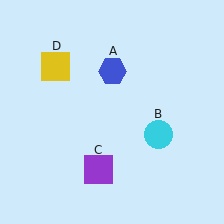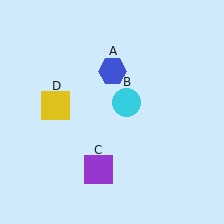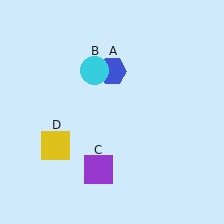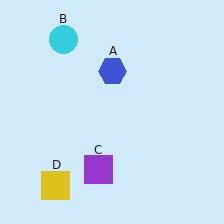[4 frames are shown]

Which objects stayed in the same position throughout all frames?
Blue hexagon (object A) and purple square (object C) remained stationary.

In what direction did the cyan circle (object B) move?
The cyan circle (object B) moved up and to the left.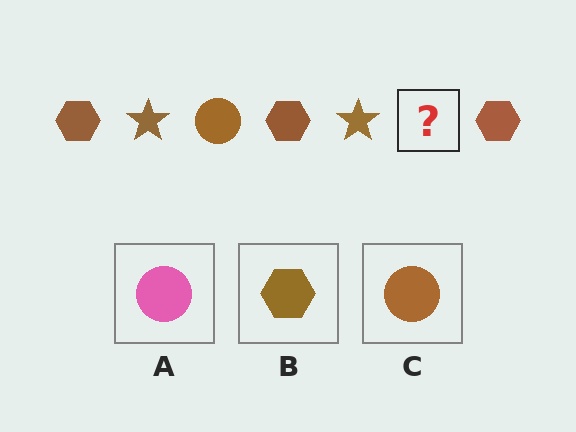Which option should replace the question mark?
Option C.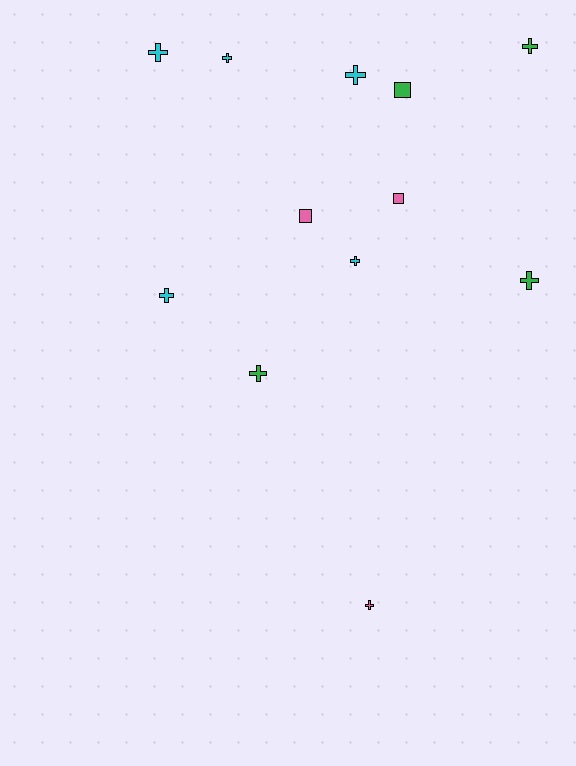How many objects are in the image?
There are 12 objects.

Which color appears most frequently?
Cyan, with 5 objects.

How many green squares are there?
There is 1 green square.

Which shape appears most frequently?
Cross, with 9 objects.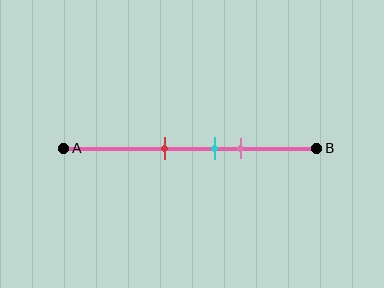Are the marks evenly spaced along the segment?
Yes, the marks are approximately evenly spaced.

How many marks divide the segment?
There are 3 marks dividing the segment.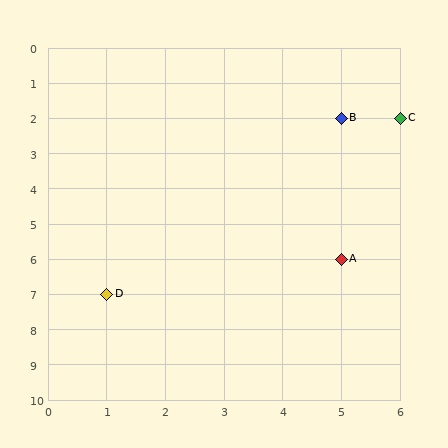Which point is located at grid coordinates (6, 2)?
Point C is at (6, 2).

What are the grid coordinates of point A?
Point A is at grid coordinates (5, 6).